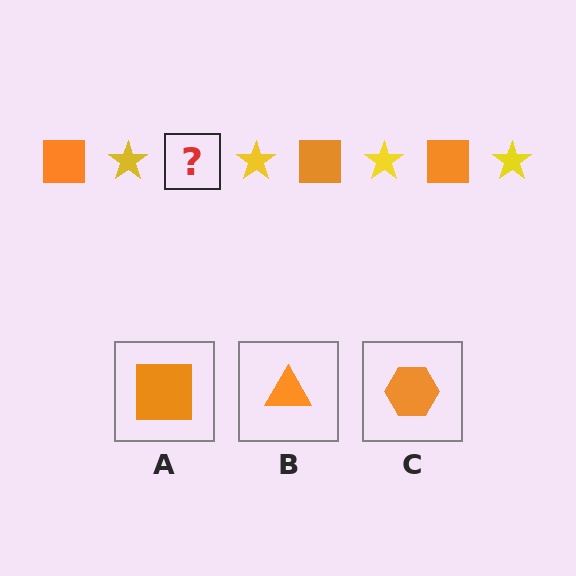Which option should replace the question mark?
Option A.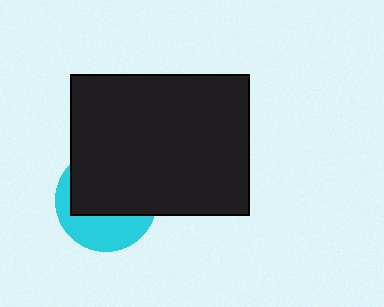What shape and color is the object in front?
The object in front is a black rectangle.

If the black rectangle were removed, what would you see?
You would see the complete cyan circle.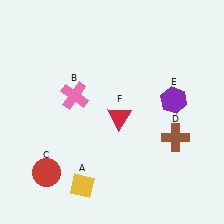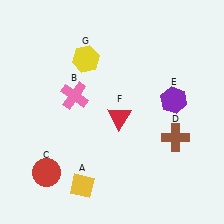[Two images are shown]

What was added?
A yellow hexagon (G) was added in Image 2.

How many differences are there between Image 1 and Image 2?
There is 1 difference between the two images.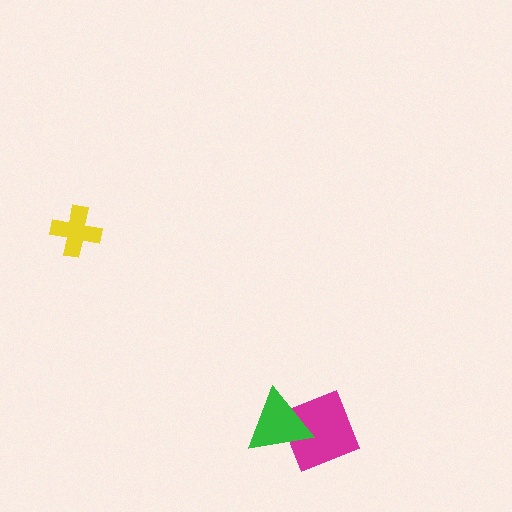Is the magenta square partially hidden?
Yes, it is partially covered by another shape.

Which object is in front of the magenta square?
The green triangle is in front of the magenta square.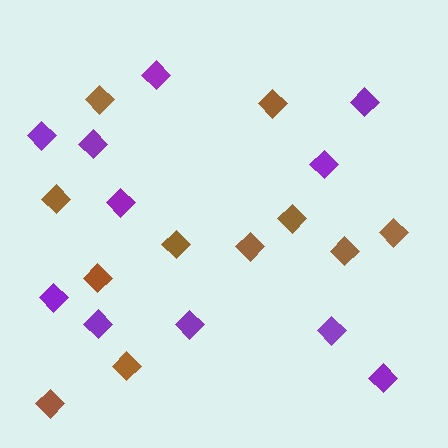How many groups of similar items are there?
There are 2 groups: one group of brown diamonds (11) and one group of purple diamonds (11).